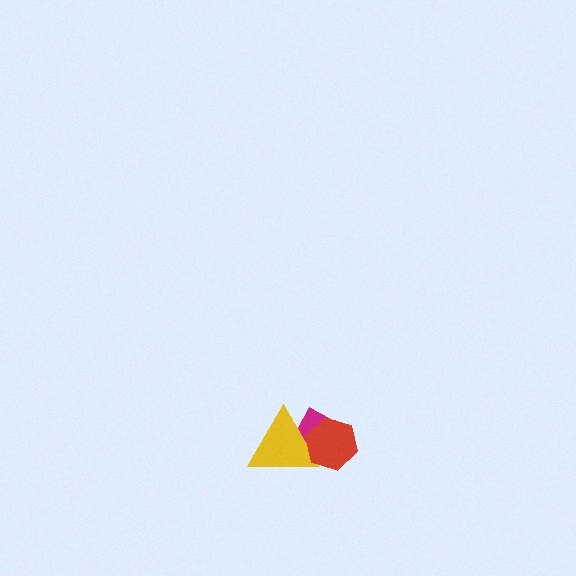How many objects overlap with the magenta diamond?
2 objects overlap with the magenta diamond.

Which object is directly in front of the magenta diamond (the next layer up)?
The yellow triangle is directly in front of the magenta diamond.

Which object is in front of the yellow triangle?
The red hexagon is in front of the yellow triangle.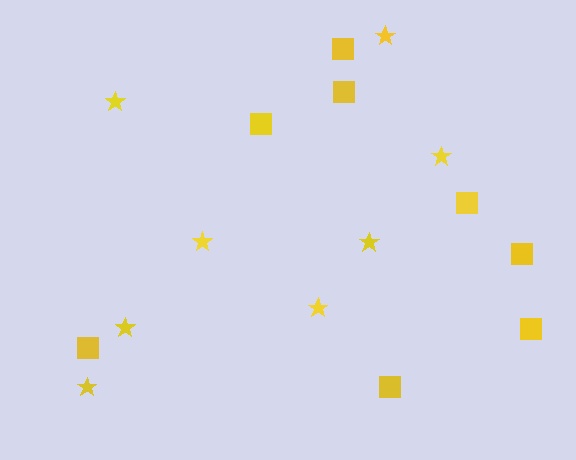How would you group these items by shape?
There are 2 groups: one group of squares (8) and one group of stars (8).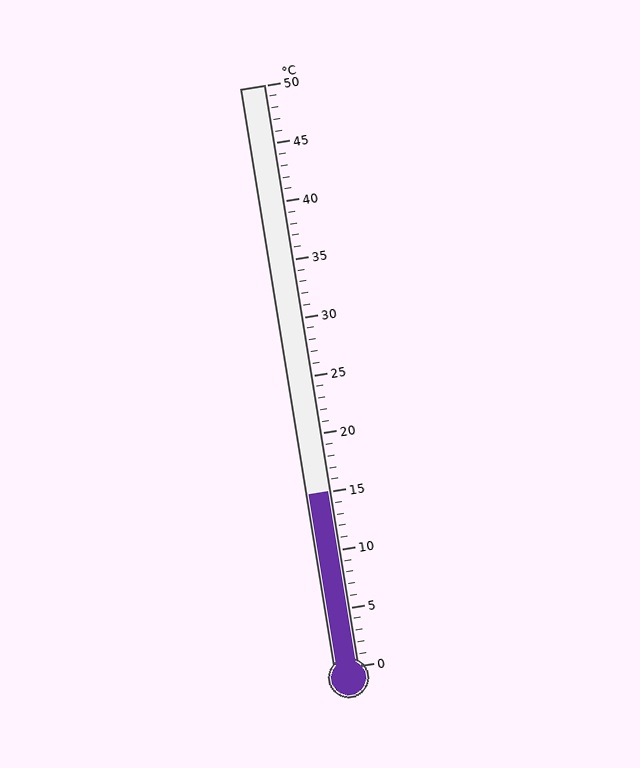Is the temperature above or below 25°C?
The temperature is below 25°C.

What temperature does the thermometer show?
The thermometer shows approximately 15°C.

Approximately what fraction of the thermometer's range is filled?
The thermometer is filled to approximately 30% of its range.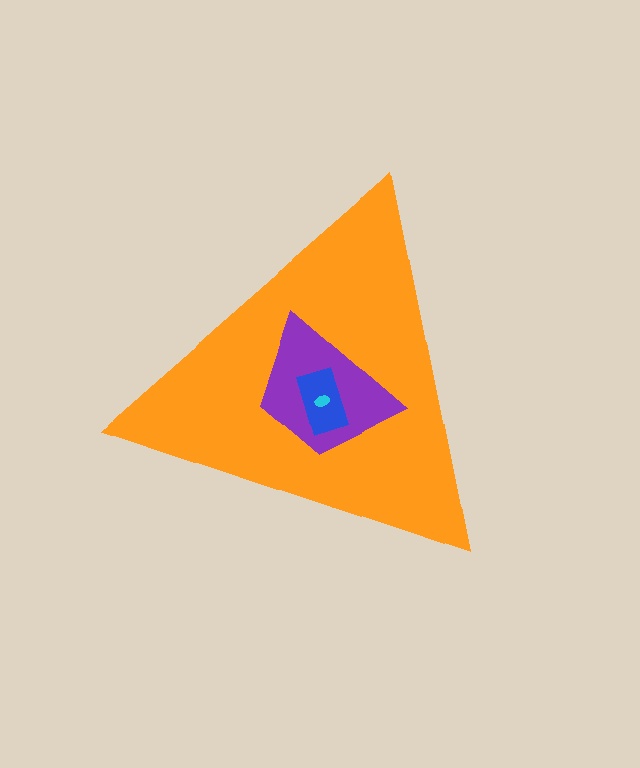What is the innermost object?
The cyan ellipse.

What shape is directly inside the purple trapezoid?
The blue rectangle.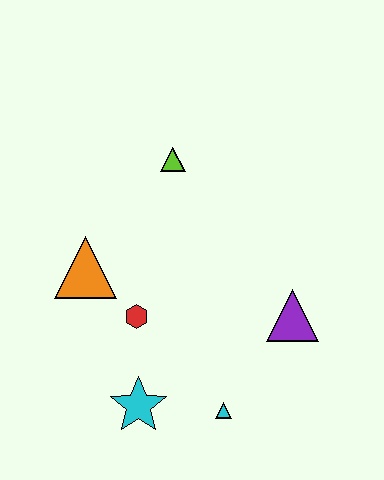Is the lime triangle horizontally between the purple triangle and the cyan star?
Yes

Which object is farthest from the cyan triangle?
The lime triangle is farthest from the cyan triangle.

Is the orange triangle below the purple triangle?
No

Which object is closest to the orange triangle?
The red hexagon is closest to the orange triangle.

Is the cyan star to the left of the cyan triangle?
Yes